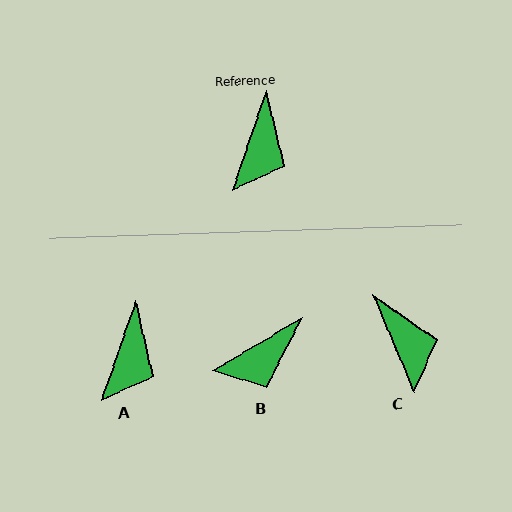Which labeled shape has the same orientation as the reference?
A.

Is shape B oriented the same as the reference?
No, it is off by about 40 degrees.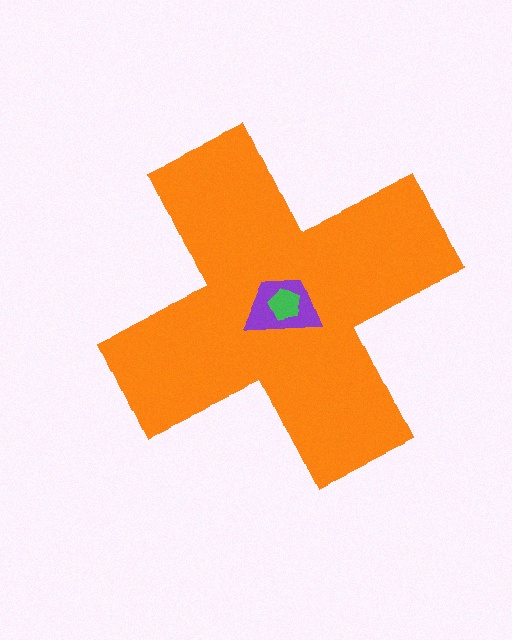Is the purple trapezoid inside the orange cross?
Yes.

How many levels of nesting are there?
3.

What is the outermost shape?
The orange cross.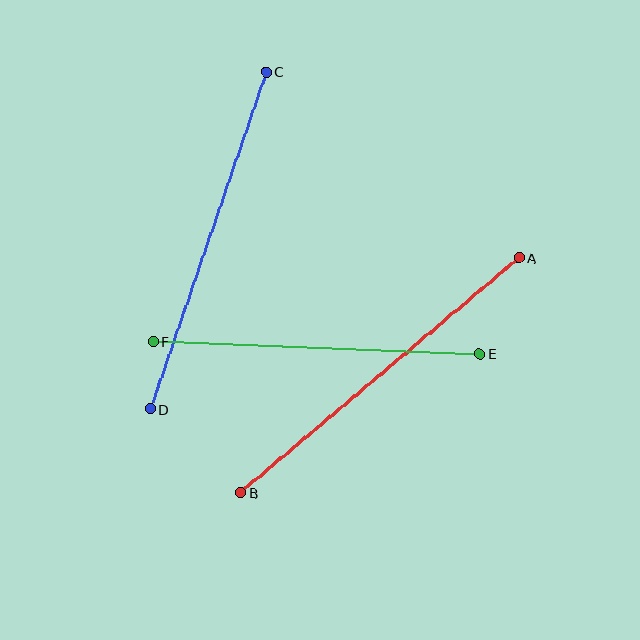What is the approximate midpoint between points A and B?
The midpoint is at approximately (380, 375) pixels.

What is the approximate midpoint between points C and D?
The midpoint is at approximately (209, 240) pixels.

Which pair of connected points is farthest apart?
Points A and B are farthest apart.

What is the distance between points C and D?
The distance is approximately 357 pixels.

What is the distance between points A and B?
The distance is approximately 364 pixels.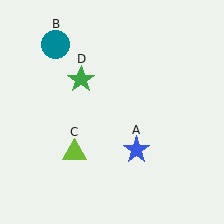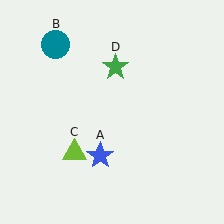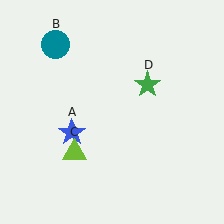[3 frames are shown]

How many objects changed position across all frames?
2 objects changed position: blue star (object A), green star (object D).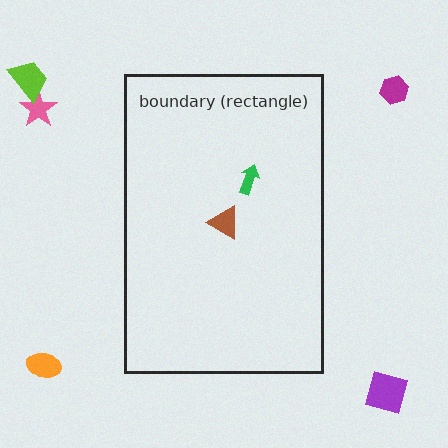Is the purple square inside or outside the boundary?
Outside.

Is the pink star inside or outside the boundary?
Outside.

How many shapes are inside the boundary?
2 inside, 5 outside.